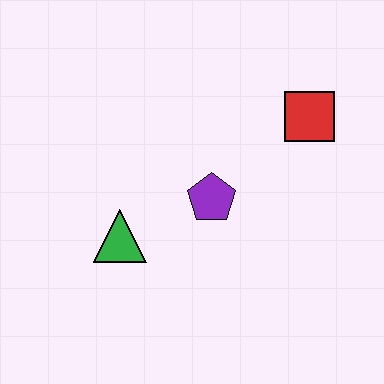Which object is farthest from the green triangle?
The red square is farthest from the green triangle.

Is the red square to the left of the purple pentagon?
No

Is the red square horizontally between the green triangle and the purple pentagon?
No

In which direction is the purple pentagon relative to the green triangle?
The purple pentagon is to the right of the green triangle.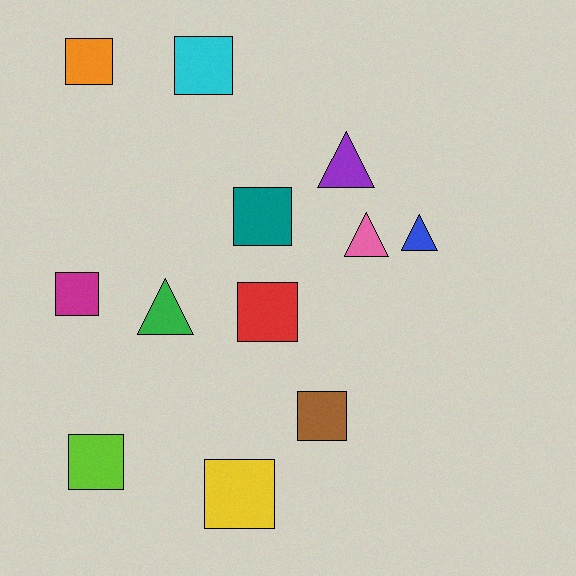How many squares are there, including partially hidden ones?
There are 8 squares.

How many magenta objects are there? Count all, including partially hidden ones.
There is 1 magenta object.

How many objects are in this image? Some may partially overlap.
There are 12 objects.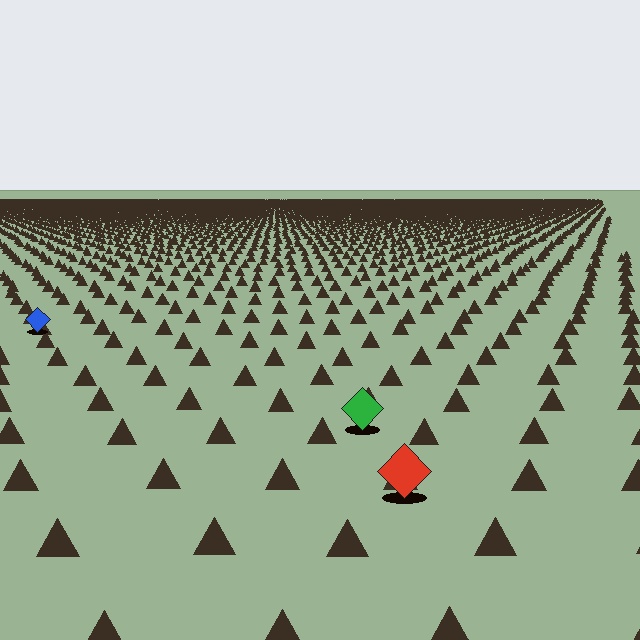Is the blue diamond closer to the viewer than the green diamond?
No. The green diamond is closer — you can tell from the texture gradient: the ground texture is coarser near it.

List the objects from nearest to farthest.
From nearest to farthest: the red diamond, the green diamond, the blue diamond.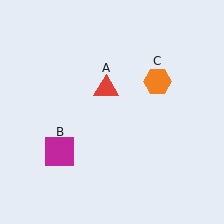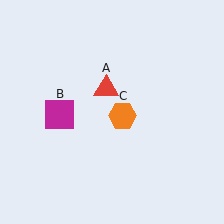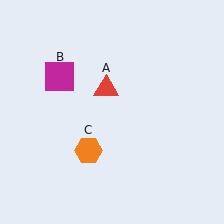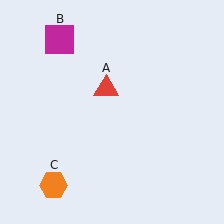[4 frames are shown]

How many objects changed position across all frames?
2 objects changed position: magenta square (object B), orange hexagon (object C).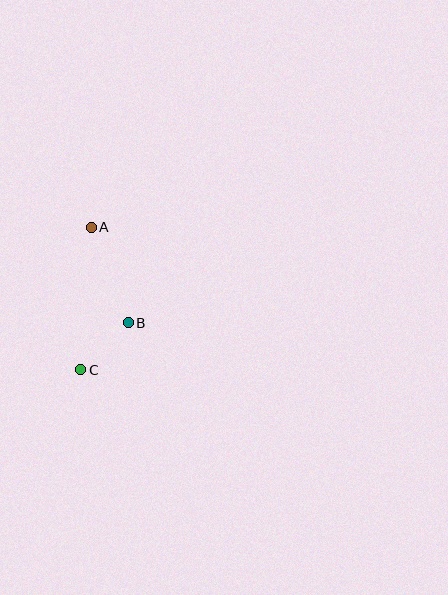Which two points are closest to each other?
Points B and C are closest to each other.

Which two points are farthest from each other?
Points A and C are farthest from each other.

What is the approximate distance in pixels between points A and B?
The distance between A and B is approximately 103 pixels.